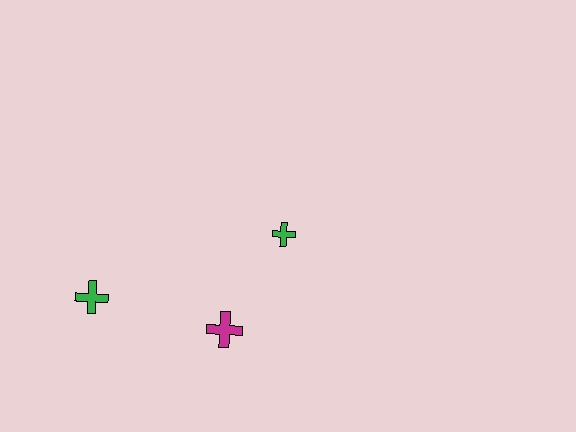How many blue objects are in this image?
There are no blue objects.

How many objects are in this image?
There are 3 objects.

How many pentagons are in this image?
There are no pentagons.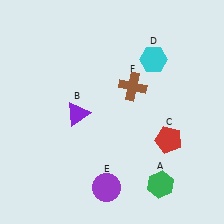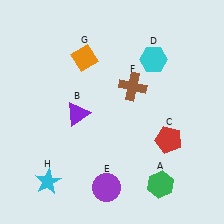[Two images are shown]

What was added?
An orange diamond (G), a cyan star (H) were added in Image 2.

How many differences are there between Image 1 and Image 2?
There are 2 differences between the two images.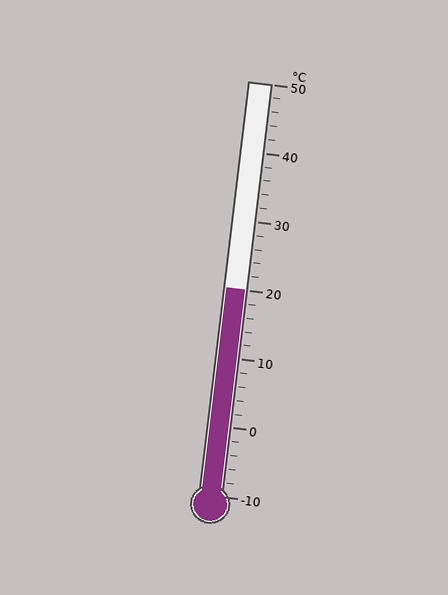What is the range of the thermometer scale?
The thermometer scale ranges from -10°C to 50°C.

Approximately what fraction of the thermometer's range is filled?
The thermometer is filled to approximately 50% of its range.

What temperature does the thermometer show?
The thermometer shows approximately 20°C.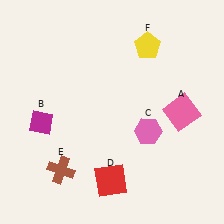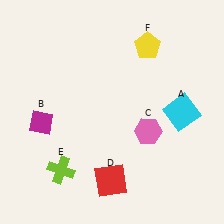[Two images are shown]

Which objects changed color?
A changed from pink to cyan. E changed from brown to lime.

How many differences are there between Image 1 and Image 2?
There are 2 differences between the two images.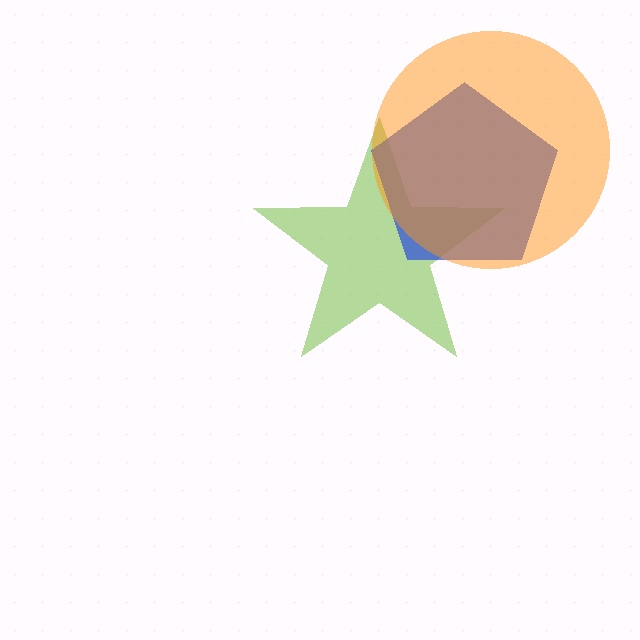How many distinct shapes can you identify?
There are 3 distinct shapes: a lime star, a blue pentagon, an orange circle.